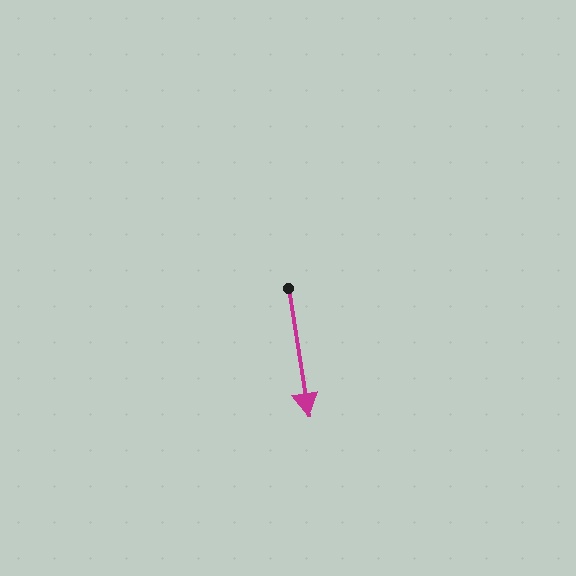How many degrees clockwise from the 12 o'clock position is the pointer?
Approximately 171 degrees.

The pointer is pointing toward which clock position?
Roughly 6 o'clock.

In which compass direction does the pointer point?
South.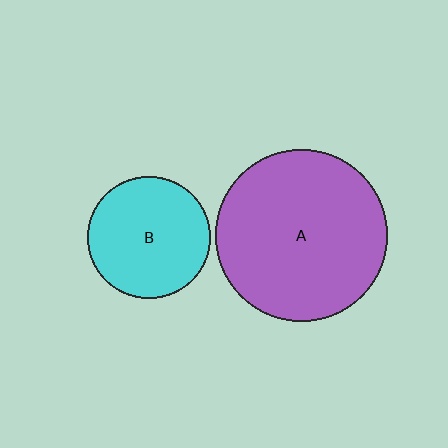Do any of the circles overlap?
No, none of the circles overlap.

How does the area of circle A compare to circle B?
Approximately 2.0 times.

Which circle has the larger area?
Circle A (purple).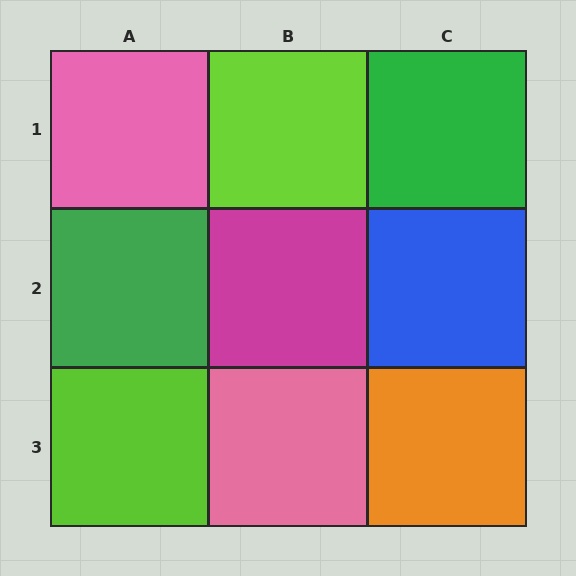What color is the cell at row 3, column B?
Pink.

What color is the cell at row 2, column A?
Green.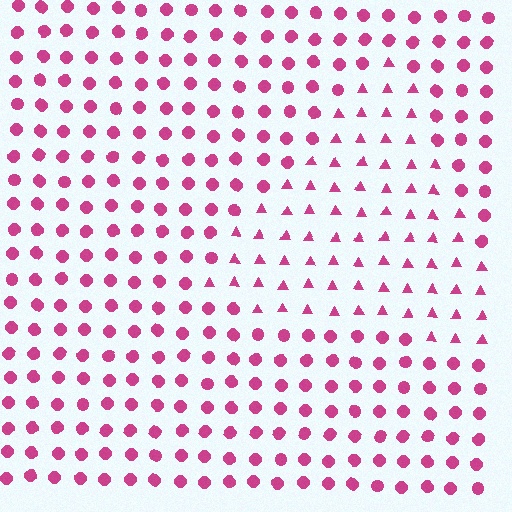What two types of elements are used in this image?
The image uses triangles inside the triangle region and circles outside it.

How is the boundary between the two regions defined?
The boundary is defined by a change in element shape: triangles inside vs. circles outside. All elements share the same color and spacing.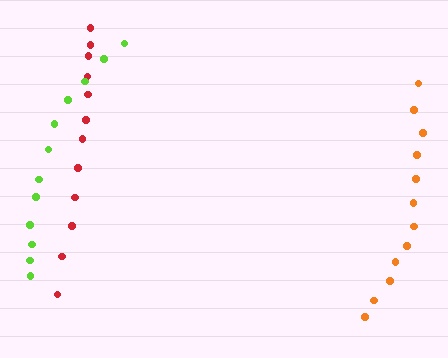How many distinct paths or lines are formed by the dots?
There are 3 distinct paths.